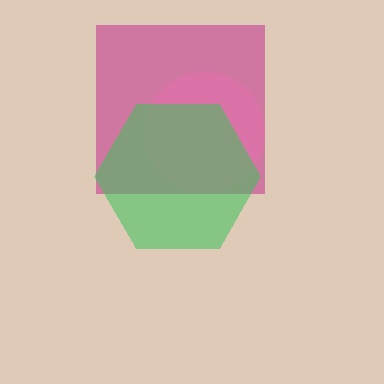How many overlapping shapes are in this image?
There are 3 overlapping shapes in the image.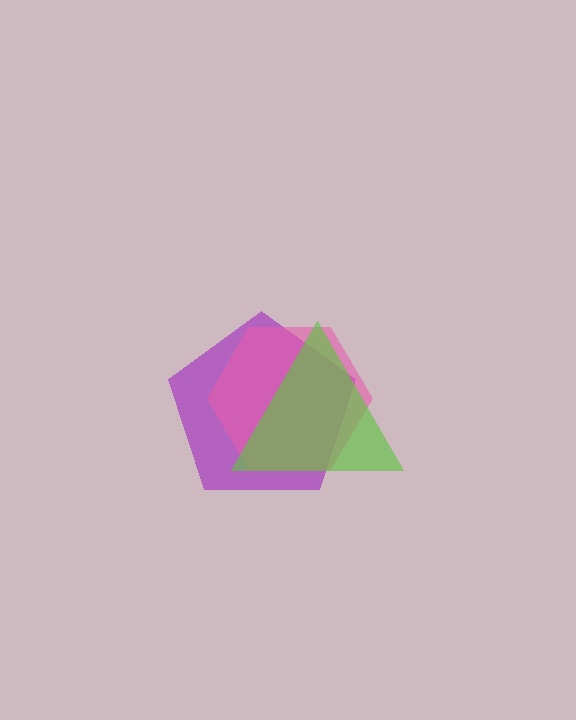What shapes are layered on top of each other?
The layered shapes are: a purple pentagon, a pink hexagon, a lime triangle.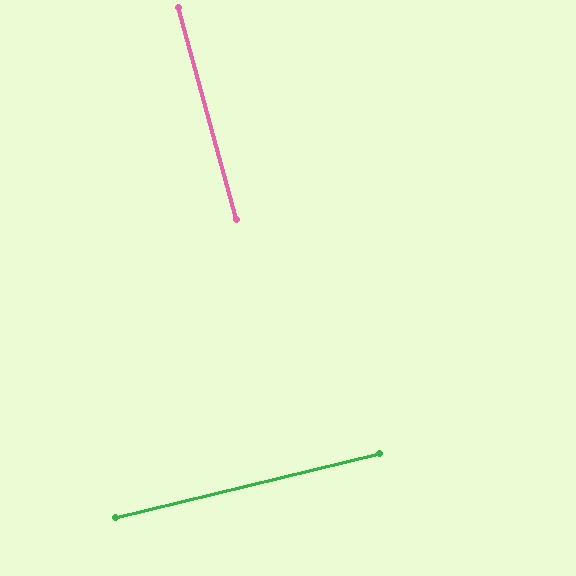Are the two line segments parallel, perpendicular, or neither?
Perpendicular — they meet at approximately 88°.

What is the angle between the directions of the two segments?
Approximately 88 degrees.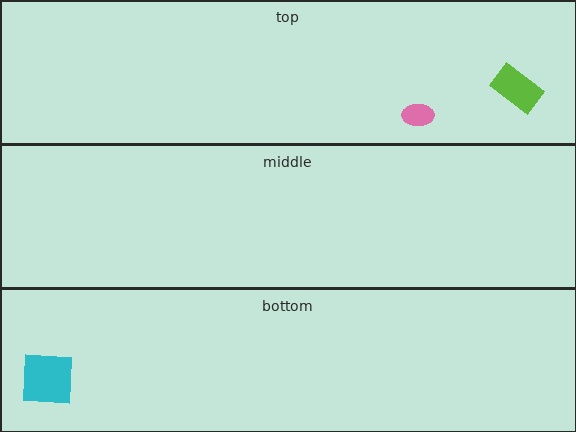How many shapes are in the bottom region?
1.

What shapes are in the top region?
The lime rectangle, the pink ellipse.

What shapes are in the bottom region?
The cyan square.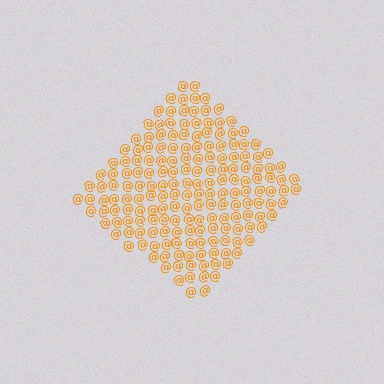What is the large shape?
The large shape is a diamond.